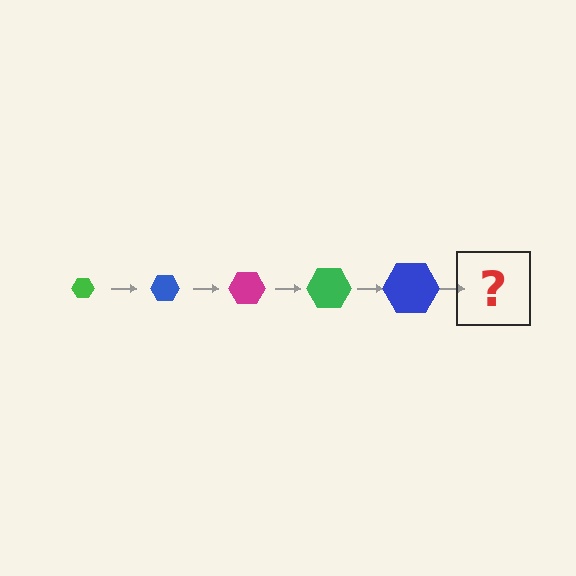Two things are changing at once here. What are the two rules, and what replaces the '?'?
The two rules are that the hexagon grows larger each step and the color cycles through green, blue, and magenta. The '?' should be a magenta hexagon, larger than the previous one.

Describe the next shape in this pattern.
It should be a magenta hexagon, larger than the previous one.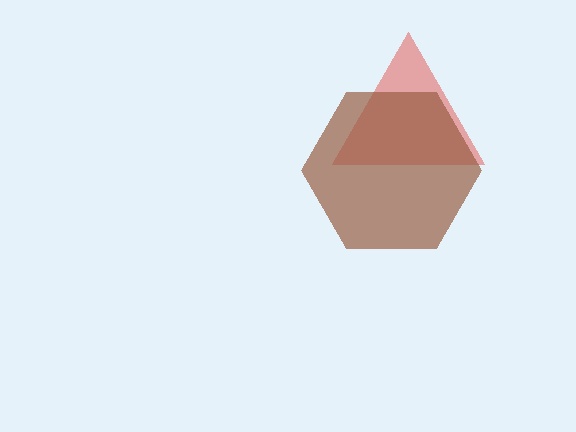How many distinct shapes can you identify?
There are 2 distinct shapes: a red triangle, a brown hexagon.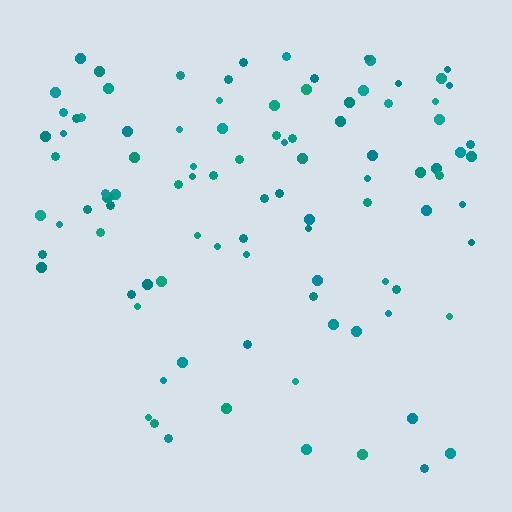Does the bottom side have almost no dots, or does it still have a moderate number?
Still a moderate number, just noticeably fewer than the top.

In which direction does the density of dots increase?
From bottom to top, with the top side densest.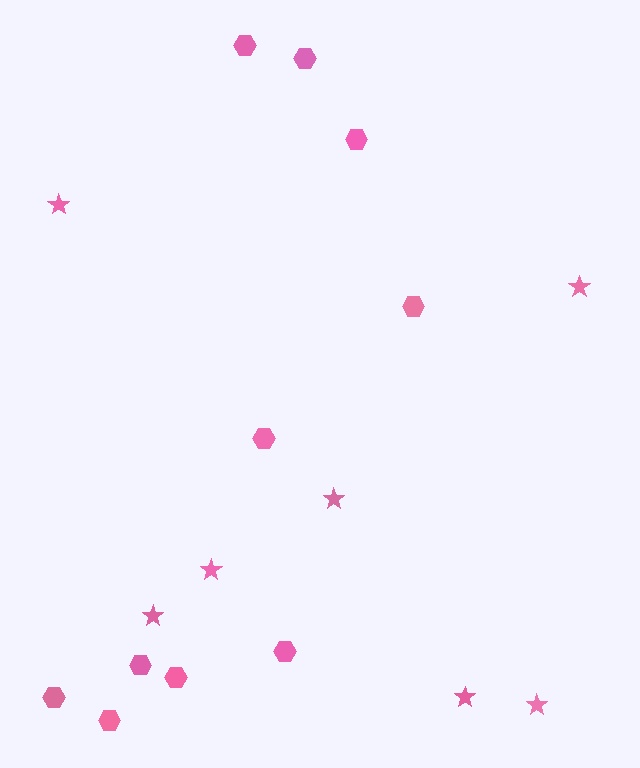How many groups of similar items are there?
There are 2 groups: one group of stars (7) and one group of hexagons (10).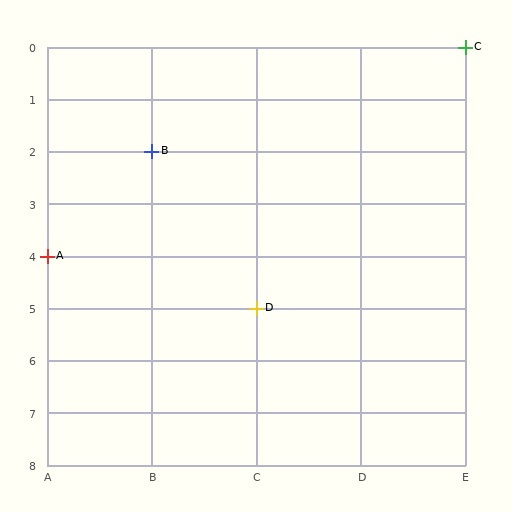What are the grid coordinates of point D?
Point D is at grid coordinates (C, 5).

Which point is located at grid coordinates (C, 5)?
Point D is at (C, 5).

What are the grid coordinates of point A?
Point A is at grid coordinates (A, 4).